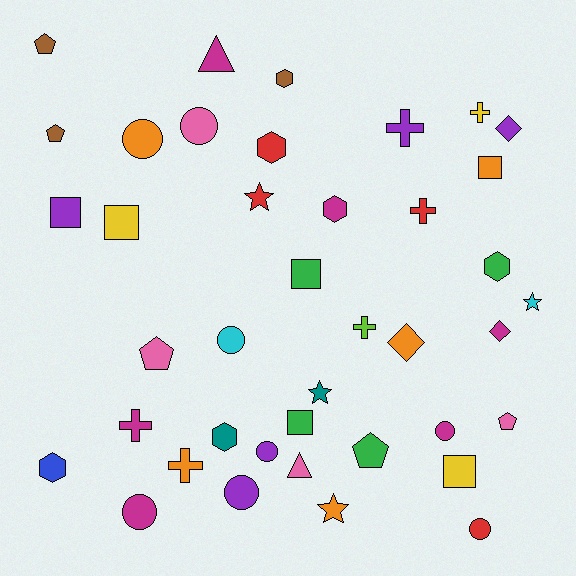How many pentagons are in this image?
There are 5 pentagons.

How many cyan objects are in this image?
There are 2 cyan objects.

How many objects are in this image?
There are 40 objects.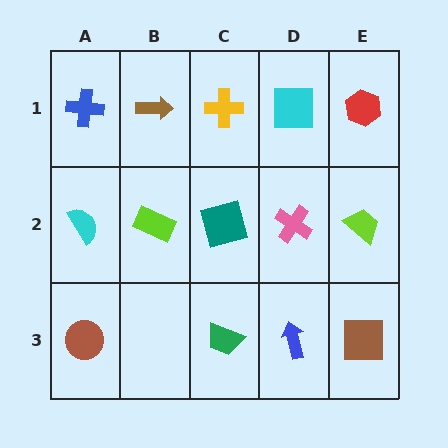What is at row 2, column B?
A lime rectangle.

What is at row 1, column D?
A cyan square.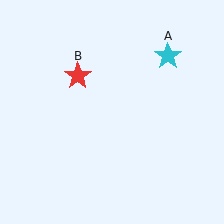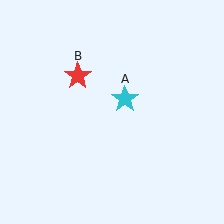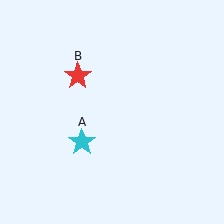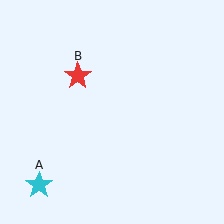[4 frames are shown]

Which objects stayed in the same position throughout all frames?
Red star (object B) remained stationary.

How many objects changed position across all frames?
1 object changed position: cyan star (object A).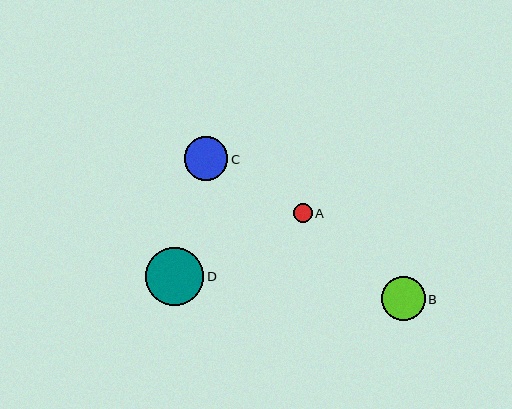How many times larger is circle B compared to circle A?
Circle B is approximately 2.3 times the size of circle A.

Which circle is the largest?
Circle D is the largest with a size of approximately 58 pixels.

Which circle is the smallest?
Circle A is the smallest with a size of approximately 19 pixels.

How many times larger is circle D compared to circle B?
Circle D is approximately 1.3 times the size of circle B.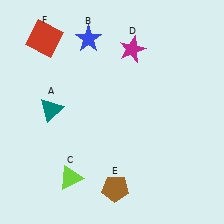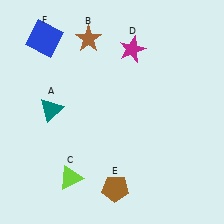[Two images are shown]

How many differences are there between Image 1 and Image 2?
There are 2 differences between the two images.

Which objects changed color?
B changed from blue to brown. F changed from red to blue.